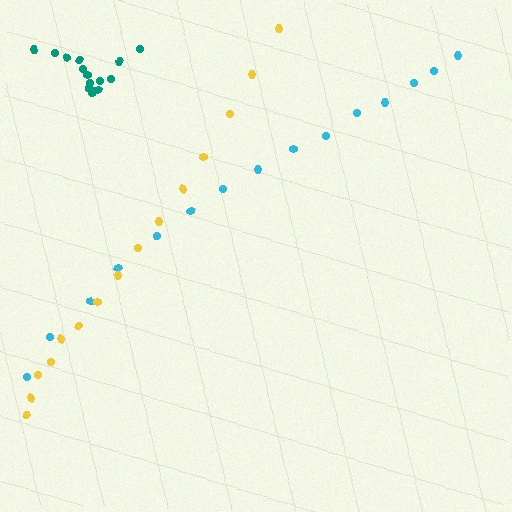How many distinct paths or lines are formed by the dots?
There are 3 distinct paths.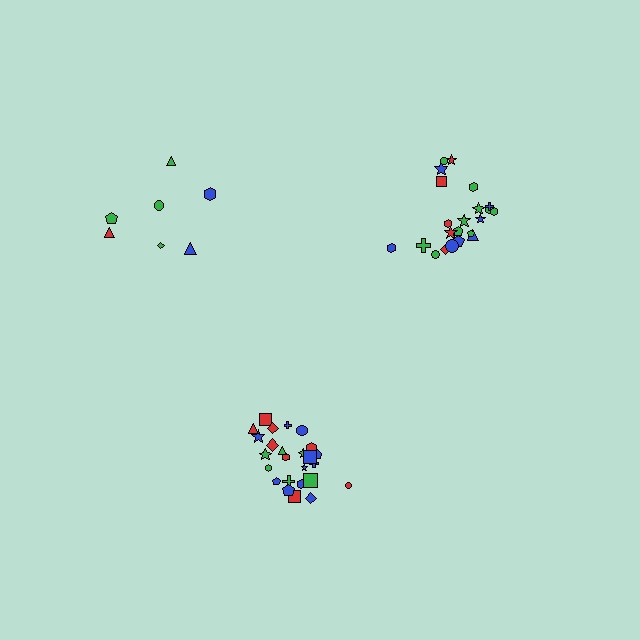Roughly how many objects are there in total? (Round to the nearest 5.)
Roughly 55 objects in total.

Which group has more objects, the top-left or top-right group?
The top-right group.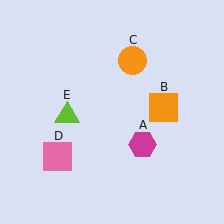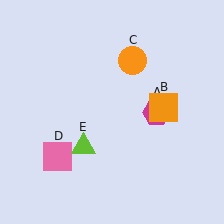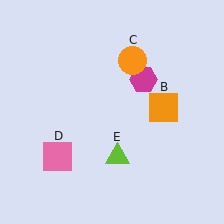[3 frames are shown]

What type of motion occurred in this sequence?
The magenta hexagon (object A), lime triangle (object E) rotated counterclockwise around the center of the scene.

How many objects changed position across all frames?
2 objects changed position: magenta hexagon (object A), lime triangle (object E).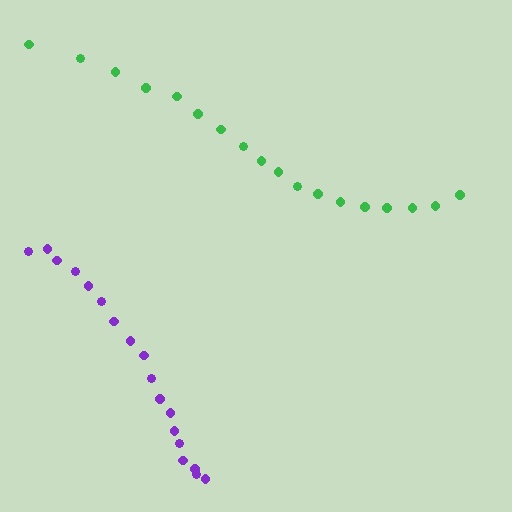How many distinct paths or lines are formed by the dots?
There are 2 distinct paths.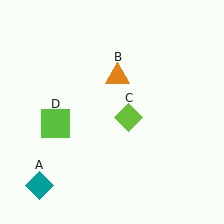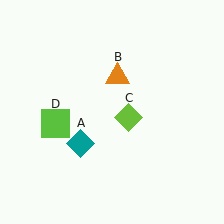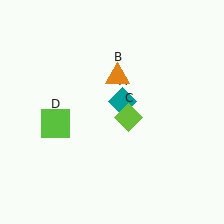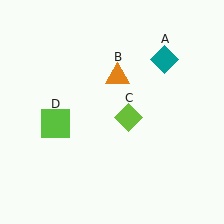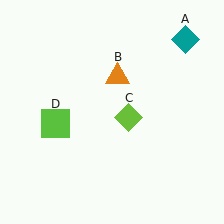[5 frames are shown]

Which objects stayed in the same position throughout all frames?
Orange triangle (object B) and lime diamond (object C) and lime square (object D) remained stationary.